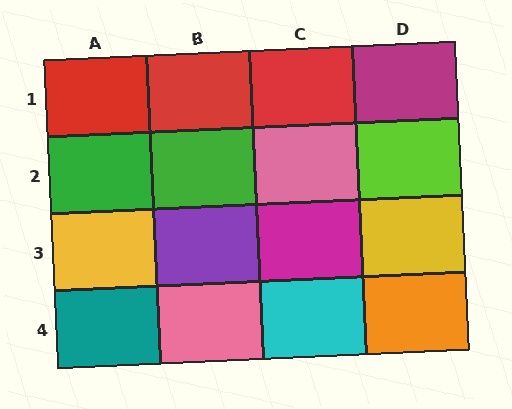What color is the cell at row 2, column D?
Lime.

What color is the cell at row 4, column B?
Pink.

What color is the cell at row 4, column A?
Teal.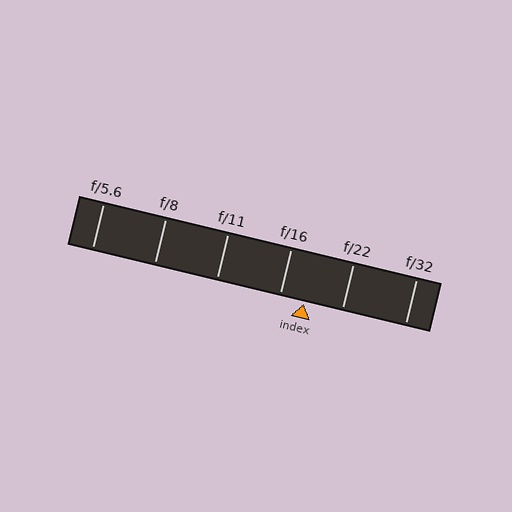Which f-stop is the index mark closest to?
The index mark is closest to f/16.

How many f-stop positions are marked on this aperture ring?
There are 6 f-stop positions marked.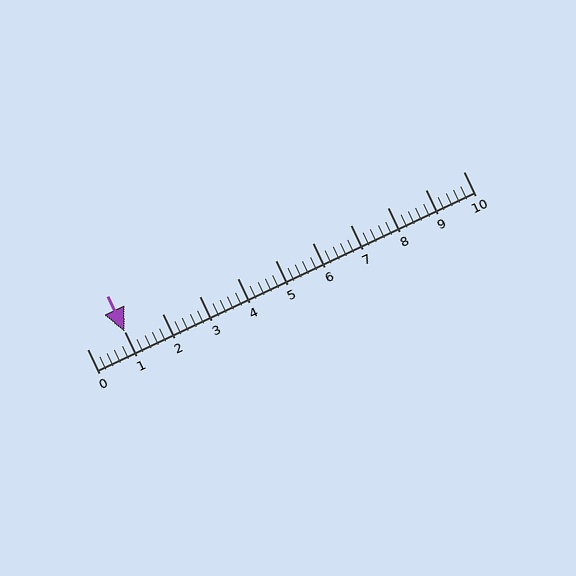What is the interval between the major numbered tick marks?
The major tick marks are spaced 1 units apart.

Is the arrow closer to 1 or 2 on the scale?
The arrow is closer to 1.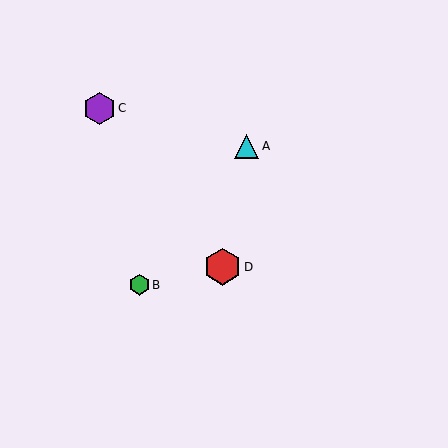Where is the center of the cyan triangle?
The center of the cyan triangle is at (247, 146).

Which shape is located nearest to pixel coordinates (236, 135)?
The cyan triangle (labeled A) at (247, 146) is nearest to that location.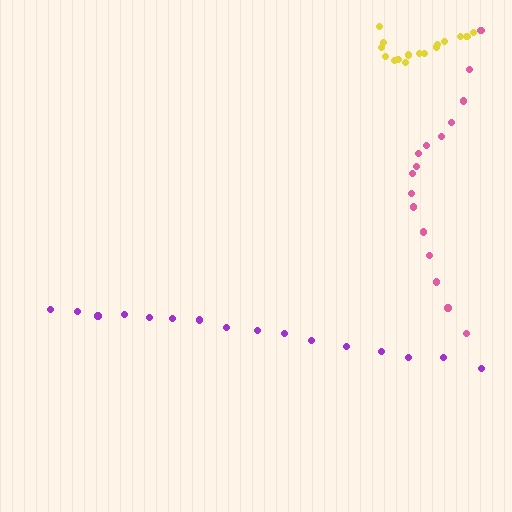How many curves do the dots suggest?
There are 3 distinct paths.